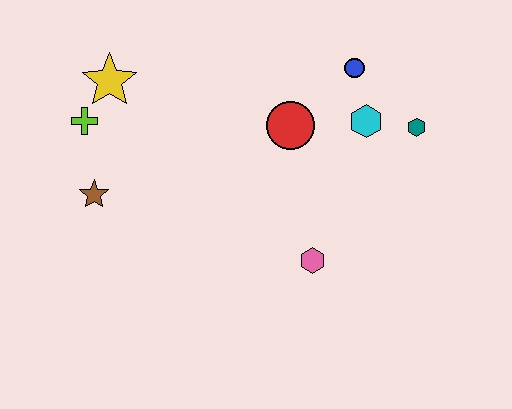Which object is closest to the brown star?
The lime cross is closest to the brown star.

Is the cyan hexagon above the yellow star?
No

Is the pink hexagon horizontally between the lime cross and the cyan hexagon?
Yes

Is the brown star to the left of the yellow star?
Yes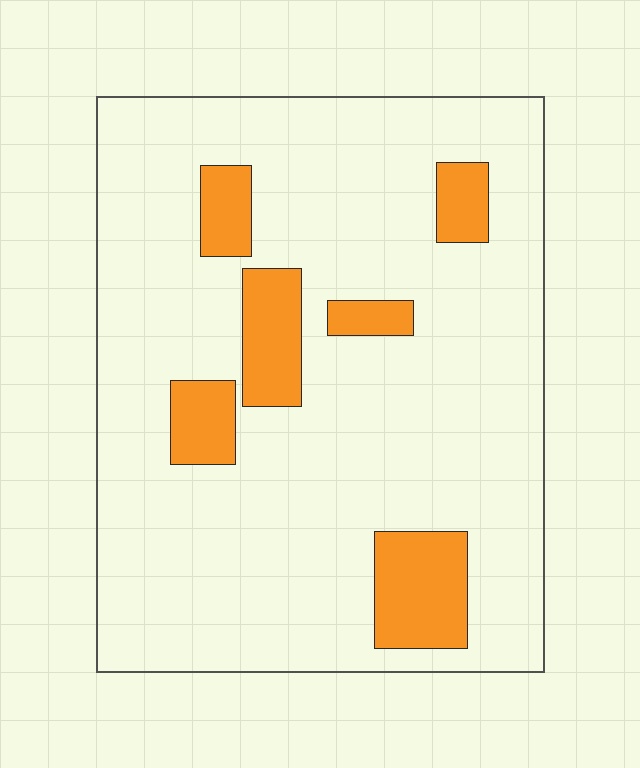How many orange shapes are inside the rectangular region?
6.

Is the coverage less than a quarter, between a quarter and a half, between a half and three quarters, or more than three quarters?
Less than a quarter.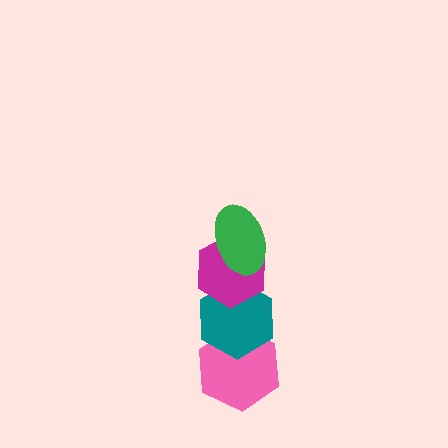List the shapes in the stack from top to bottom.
From top to bottom: the green ellipse, the magenta hexagon, the teal hexagon, the pink hexagon.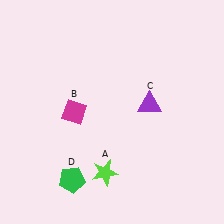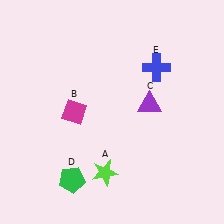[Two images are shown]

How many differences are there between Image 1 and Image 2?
There is 1 difference between the two images.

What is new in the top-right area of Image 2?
A blue cross (E) was added in the top-right area of Image 2.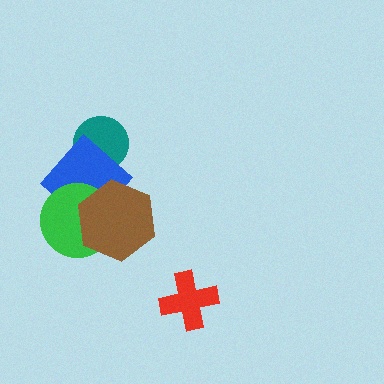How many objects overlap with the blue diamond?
3 objects overlap with the blue diamond.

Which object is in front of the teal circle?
The blue diamond is in front of the teal circle.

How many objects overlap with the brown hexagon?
2 objects overlap with the brown hexagon.